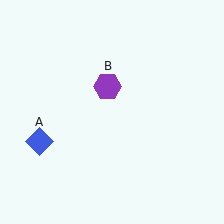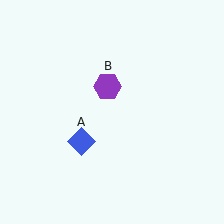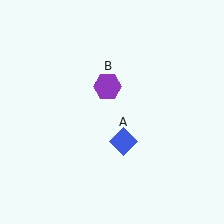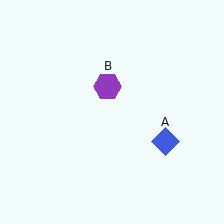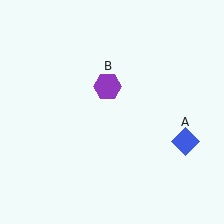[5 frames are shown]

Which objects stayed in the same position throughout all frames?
Purple hexagon (object B) remained stationary.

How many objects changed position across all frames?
1 object changed position: blue diamond (object A).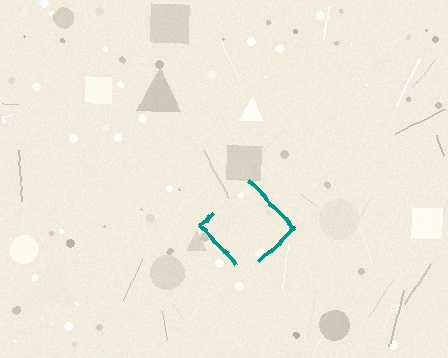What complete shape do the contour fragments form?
The contour fragments form a diamond.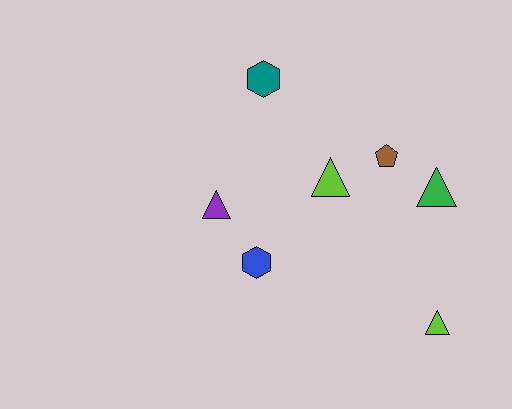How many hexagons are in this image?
There are 2 hexagons.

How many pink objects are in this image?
There are no pink objects.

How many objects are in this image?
There are 7 objects.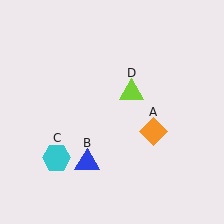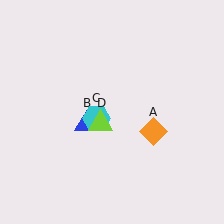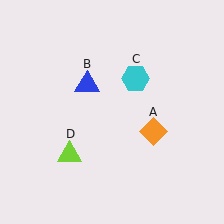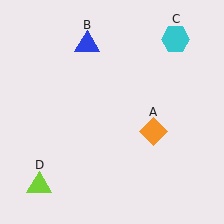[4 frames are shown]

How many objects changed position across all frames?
3 objects changed position: blue triangle (object B), cyan hexagon (object C), lime triangle (object D).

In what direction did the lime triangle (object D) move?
The lime triangle (object D) moved down and to the left.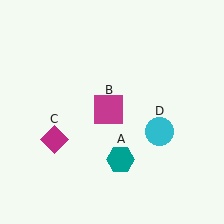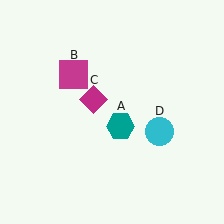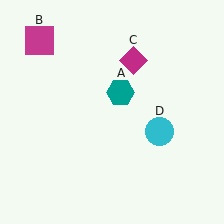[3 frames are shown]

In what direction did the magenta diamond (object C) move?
The magenta diamond (object C) moved up and to the right.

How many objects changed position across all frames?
3 objects changed position: teal hexagon (object A), magenta square (object B), magenta diamond (object C).